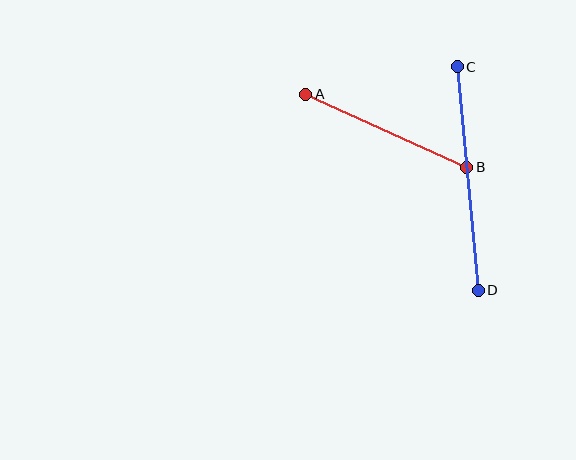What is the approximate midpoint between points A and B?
The midpoint is at approximately (386, 131) pixels.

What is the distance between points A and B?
The distance is approximately 177 pixels.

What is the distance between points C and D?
The distance is approximately 224 pixels.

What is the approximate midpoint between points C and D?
The midpoint is at approximately (468, 178) pixels.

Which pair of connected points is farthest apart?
Points C and D are farthest apart.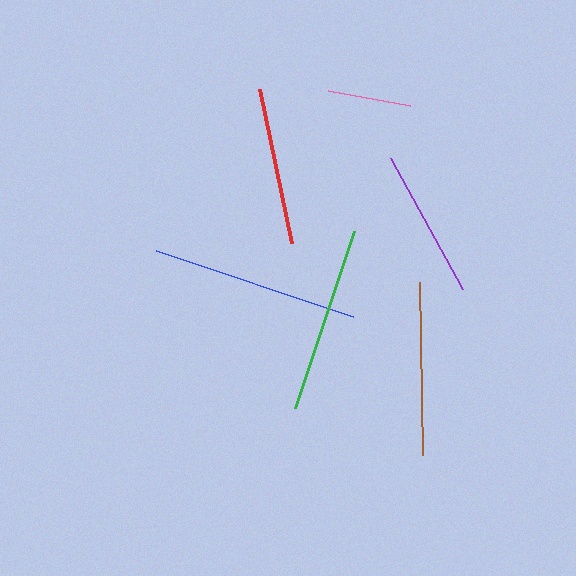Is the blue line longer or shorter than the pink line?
The blue line is longer than the pink line.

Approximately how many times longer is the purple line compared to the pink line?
The purple line is approximately 1.8 times the length of the pink line.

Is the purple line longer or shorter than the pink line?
The purple line is longer than the pink line.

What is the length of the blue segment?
The blue segment is approximately 208 pixels long.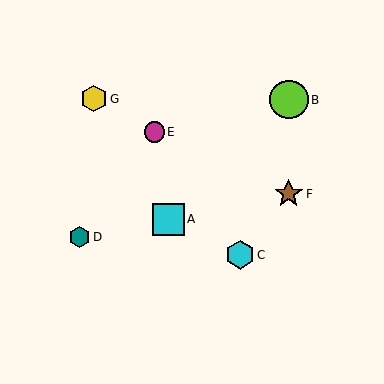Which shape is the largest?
The lime circle (labeled B) is the largest.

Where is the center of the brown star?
The center of the brown star is at (289, 194).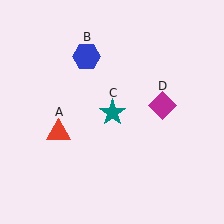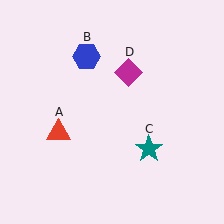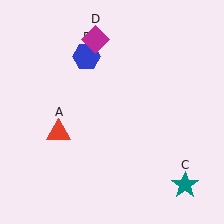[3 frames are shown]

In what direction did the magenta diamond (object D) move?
The magenta diamond (object D) moved up and to the left.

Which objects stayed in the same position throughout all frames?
Red triangle (object A) and blue hexagon (object B) remained stationary.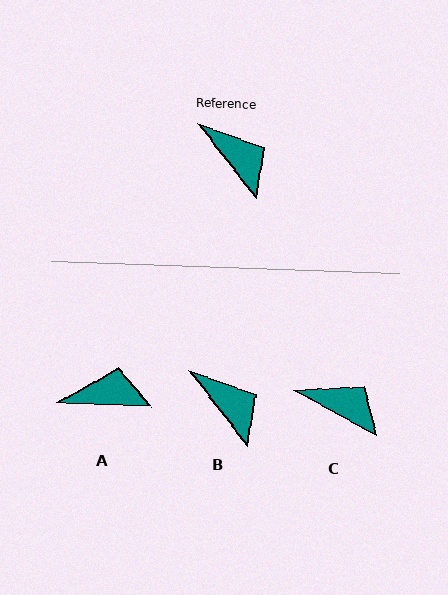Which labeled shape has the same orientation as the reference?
B.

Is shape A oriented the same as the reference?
No, it is off by about 50 degrees.